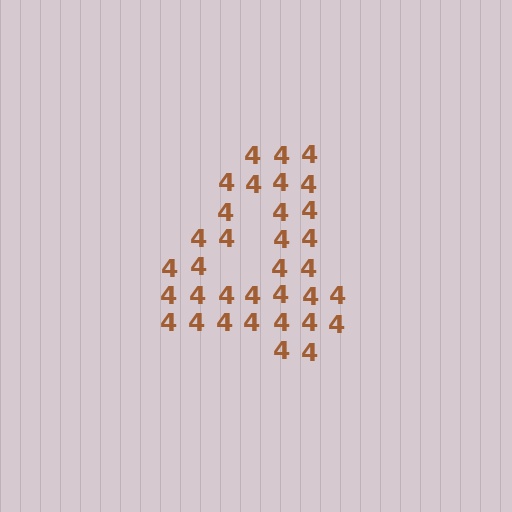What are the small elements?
The small elements are digit 4's.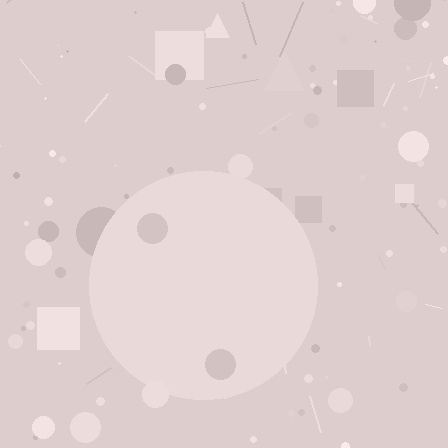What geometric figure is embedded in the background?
A circle is embedded in the background.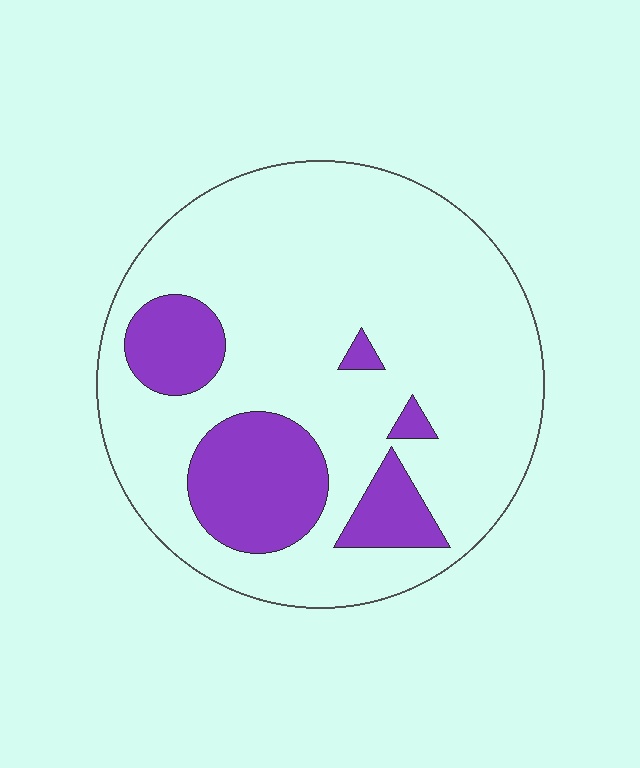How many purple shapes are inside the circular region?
5.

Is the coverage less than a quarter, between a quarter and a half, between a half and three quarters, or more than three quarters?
Less than a quarter.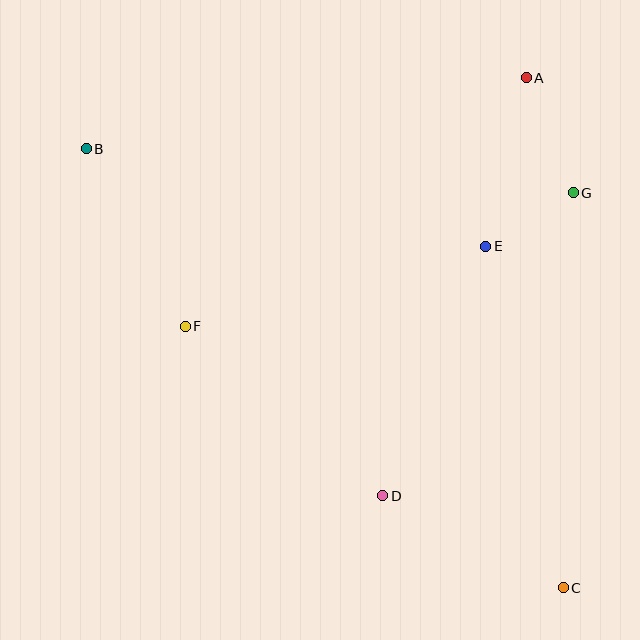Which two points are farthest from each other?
Points B and C are farthest from each other.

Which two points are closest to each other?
Points E and G are closest to each other.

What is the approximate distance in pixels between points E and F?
The distance between E and F is approximately 311 pixels.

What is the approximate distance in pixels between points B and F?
The distance between B and F is approximately 203 pixels.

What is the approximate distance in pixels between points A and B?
The distance between A and B is approximately 446 pixels.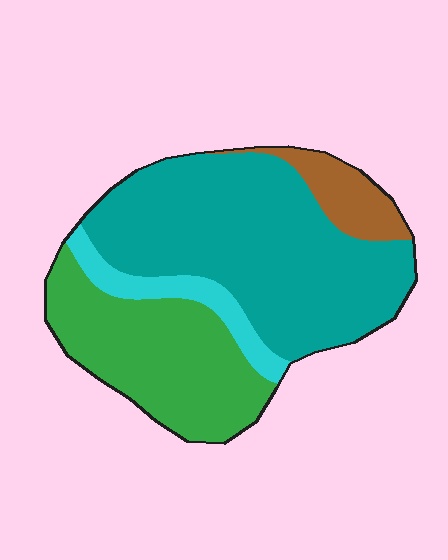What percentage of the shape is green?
Green covers 30% of the shape.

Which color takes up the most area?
Teal, at roughly 50%.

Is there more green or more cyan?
Green.